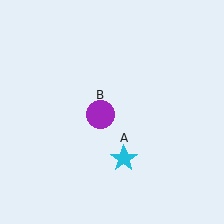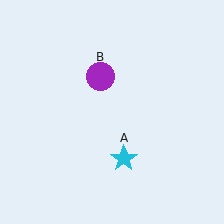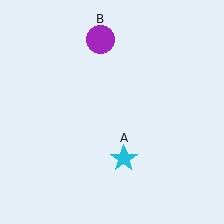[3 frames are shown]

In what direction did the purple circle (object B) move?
The purple circle (object B) moved up.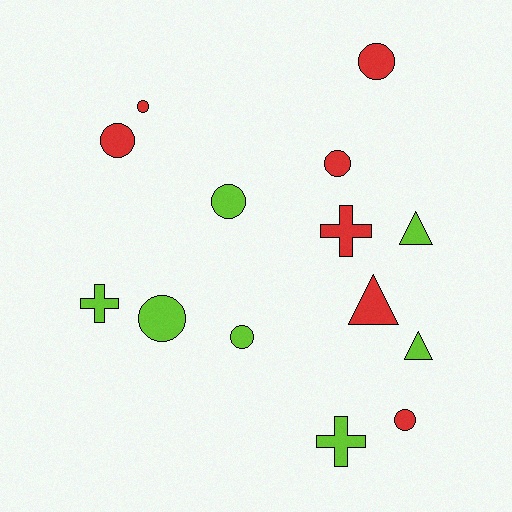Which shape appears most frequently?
Circle, with 8 objects.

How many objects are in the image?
There are 14 objects.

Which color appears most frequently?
Red, with 7 objects.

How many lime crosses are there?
There are 2 lime crosses.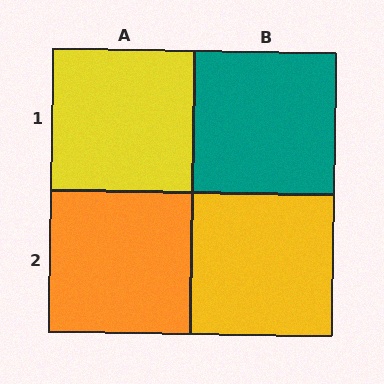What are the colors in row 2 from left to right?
Orange, yellow.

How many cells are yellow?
2 cells are yellow.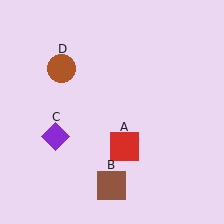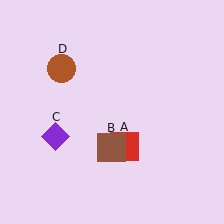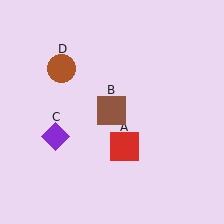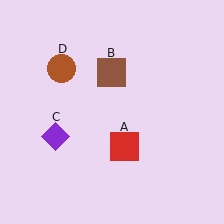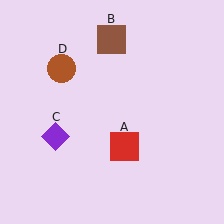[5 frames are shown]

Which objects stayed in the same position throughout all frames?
Red square (object A) and purple diamond (object C) and brown circle (object D) remained stationary.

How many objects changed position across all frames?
1 object changed position: brown square (object B).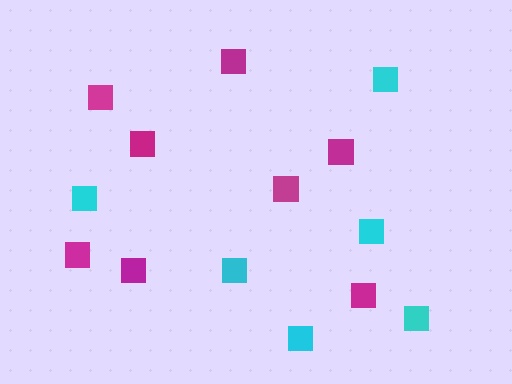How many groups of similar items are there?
There are 2 groups: one group of cyan squares (6) and one group of magenta squares (8).